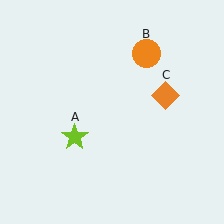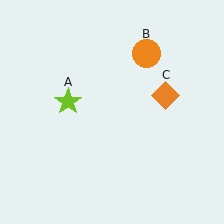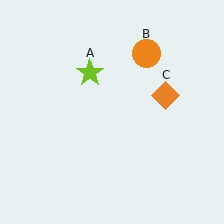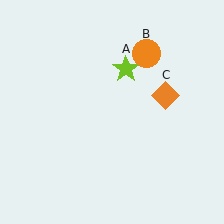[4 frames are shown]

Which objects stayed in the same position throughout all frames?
Orange circle (object B) and orange diamond (object C) remained stationary.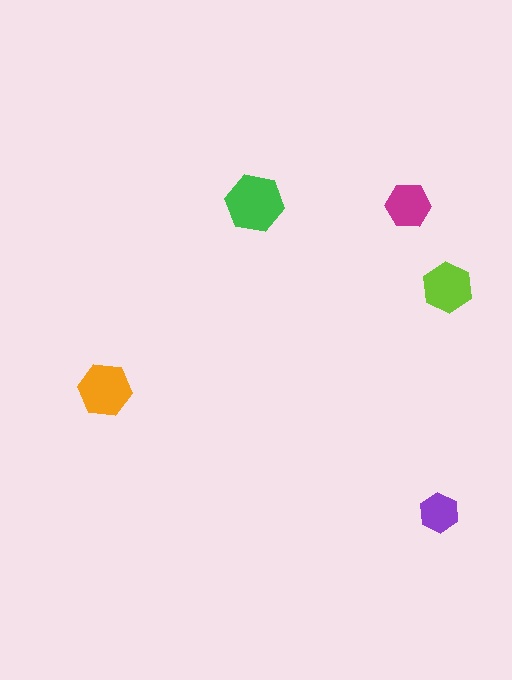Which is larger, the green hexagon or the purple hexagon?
The green one.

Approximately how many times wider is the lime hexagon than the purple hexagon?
About 1.5 times wider.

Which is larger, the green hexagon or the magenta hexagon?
The green one.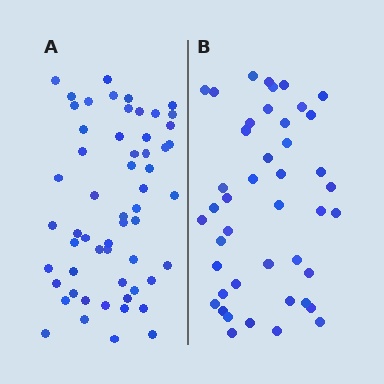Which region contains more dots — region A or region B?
Region A (the left region) has more dots.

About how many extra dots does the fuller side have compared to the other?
Region A has approximately 15 more dots than region B.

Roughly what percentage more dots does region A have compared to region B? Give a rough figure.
About 30% more.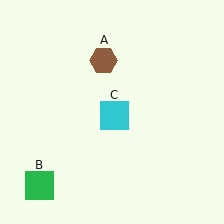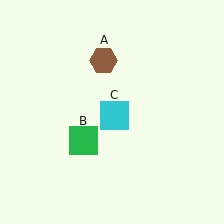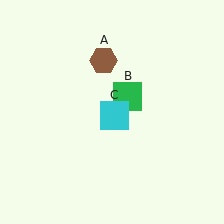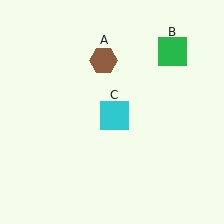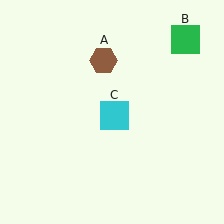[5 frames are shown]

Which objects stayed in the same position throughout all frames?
Brown hexagon (object A) and cyan square (object C) remained stationary.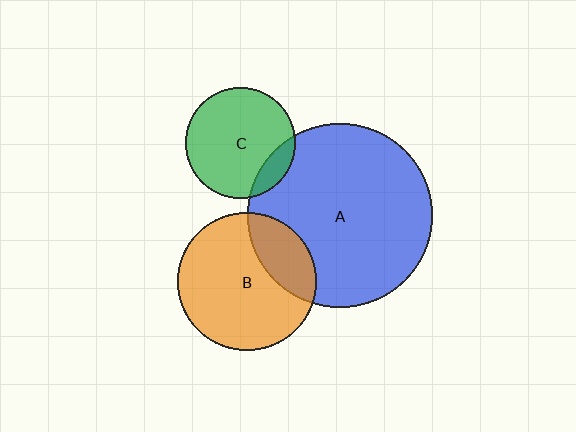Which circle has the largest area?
Circle A (blue).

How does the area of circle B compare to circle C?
Approximately 1.6 times.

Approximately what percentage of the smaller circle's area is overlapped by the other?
Approximately 25%.